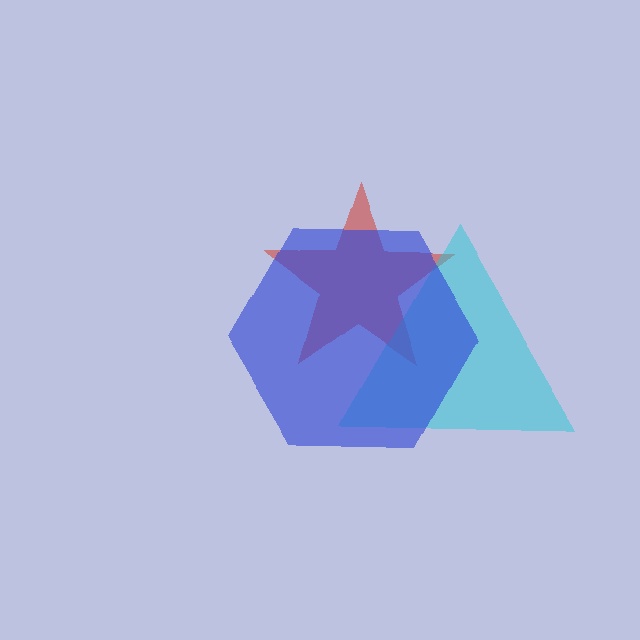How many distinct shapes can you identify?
There are 3 distinct shapes: a red star, a cyan triangle, a blue hexagon.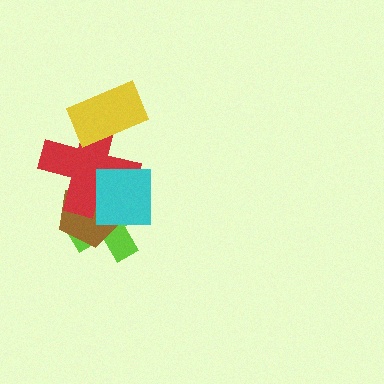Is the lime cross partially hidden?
Yes, it is partially covered by another shape.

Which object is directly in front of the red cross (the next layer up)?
The yellow rectangle is directly in front of the red cross.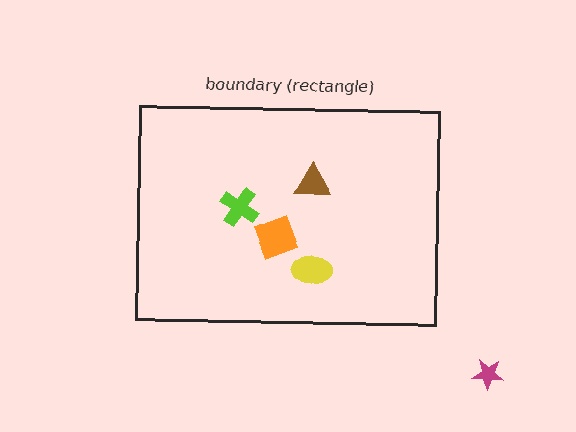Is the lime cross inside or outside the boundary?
Inside.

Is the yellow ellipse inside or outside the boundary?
Inside.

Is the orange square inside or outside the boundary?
Inside.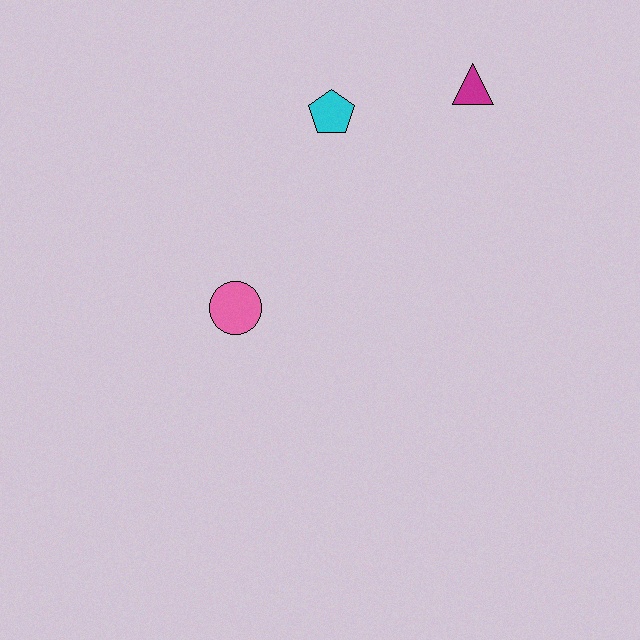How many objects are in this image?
There are 3 objects.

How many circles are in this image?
There is 1 circle.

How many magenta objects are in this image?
There is 1 magenta object.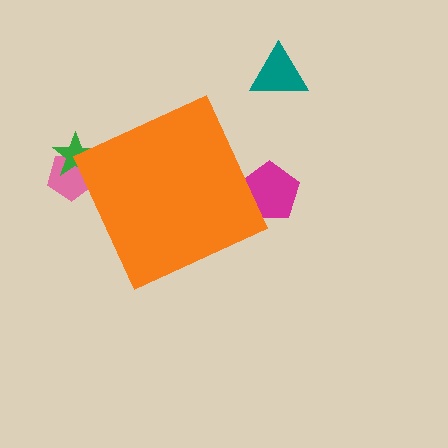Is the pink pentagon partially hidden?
Yes, the pink pentagon is partially hidden behind the orange diamond.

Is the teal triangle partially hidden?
No, the teal triangle is fully visible.